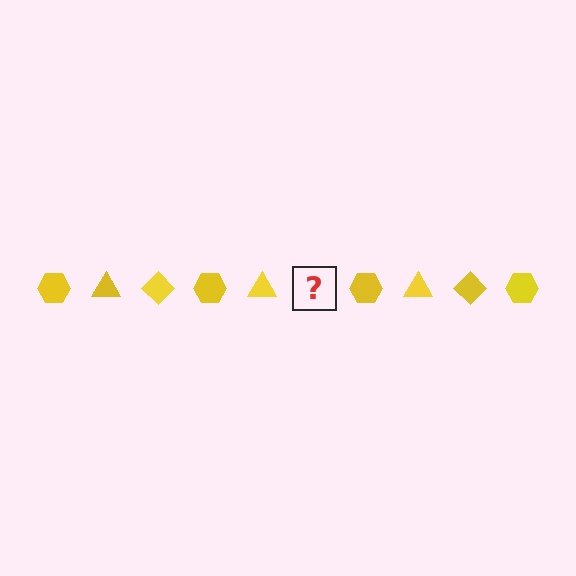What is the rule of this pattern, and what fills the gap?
The rule is that the pattern cycles through hexagon, triangle, diamond shapes in yellow. The gap should be filled with a yellow diamond.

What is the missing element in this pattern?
The missing element is a yellow diamond.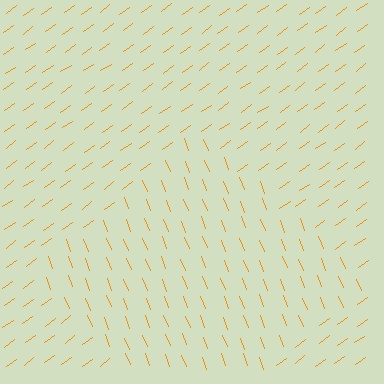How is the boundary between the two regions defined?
The boundary is defined purely by a change in line orientation (approximately 75 degrees difference). All lines are the same color and thickness.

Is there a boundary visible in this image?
Yes, there is a texture boundary formed by a change in line orientation.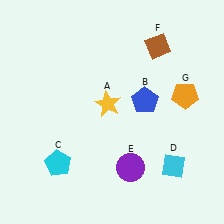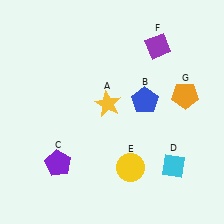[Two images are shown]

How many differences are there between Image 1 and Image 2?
There are 3 differences between the two images.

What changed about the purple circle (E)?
In Image 1, E is purple. In Image 2, it changed to yellow.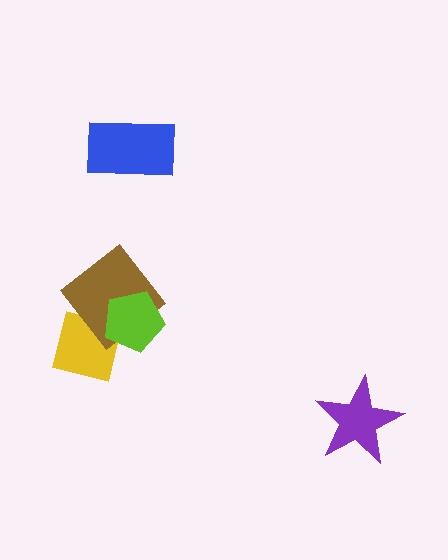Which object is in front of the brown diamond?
The lime pentagon is in front of the brown diamond.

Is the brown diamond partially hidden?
Yes, it is partially covered by another shape.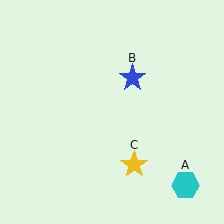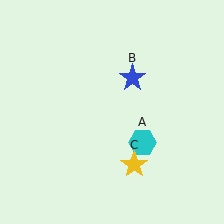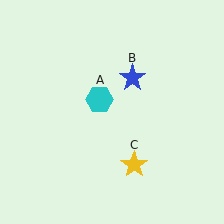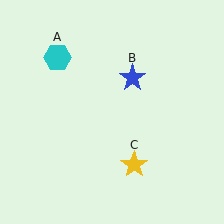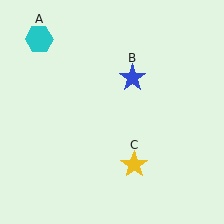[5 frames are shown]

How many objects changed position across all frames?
1 object changed position: cyan hexagon (object A).